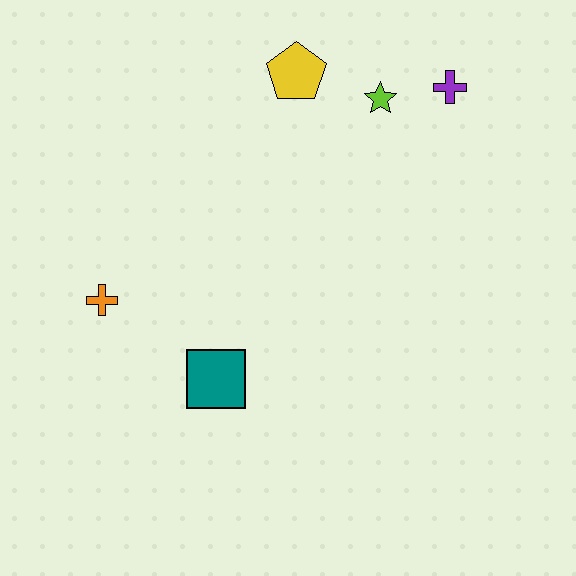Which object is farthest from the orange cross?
The purple cross is farthest from the orange cross.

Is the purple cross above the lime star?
Yes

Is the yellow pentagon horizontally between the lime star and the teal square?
Yes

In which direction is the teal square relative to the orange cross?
The teal square is to the right of the orange cross.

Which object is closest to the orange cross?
The teal square is closest to the orange cross.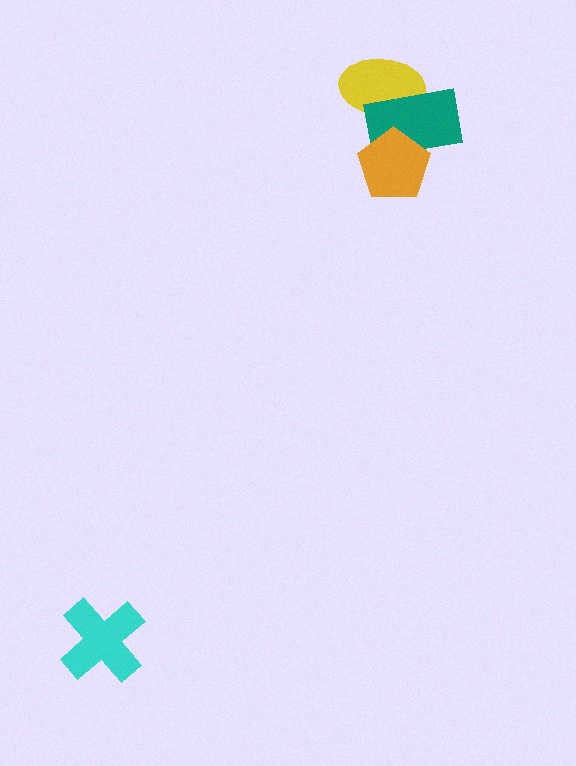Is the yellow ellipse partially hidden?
Yes, it is partially covered by another shape.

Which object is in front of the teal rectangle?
The orange pentagon is in front of the teal rectangle.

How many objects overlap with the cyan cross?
0 objects overlap with the cyan cross.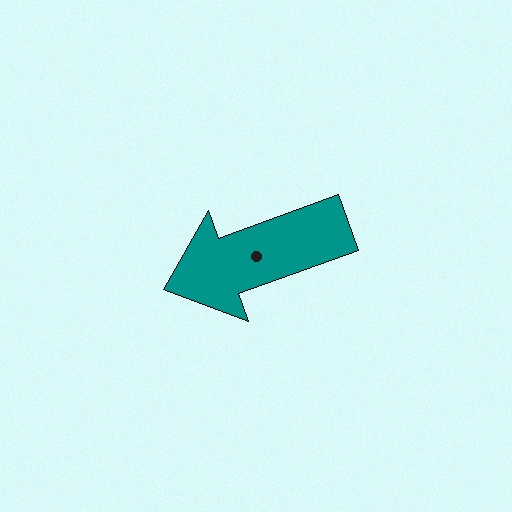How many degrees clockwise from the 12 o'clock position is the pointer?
Approximately 250 degrees.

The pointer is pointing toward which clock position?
Roughly 8 o'clock.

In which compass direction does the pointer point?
West.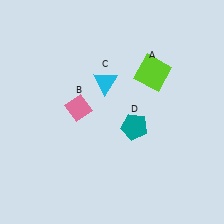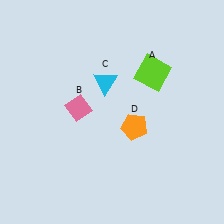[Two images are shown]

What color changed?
The pentagon (D) changed from teal in Image 1 to orange in Image 2.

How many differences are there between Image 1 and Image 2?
There is 1 difference between the two images.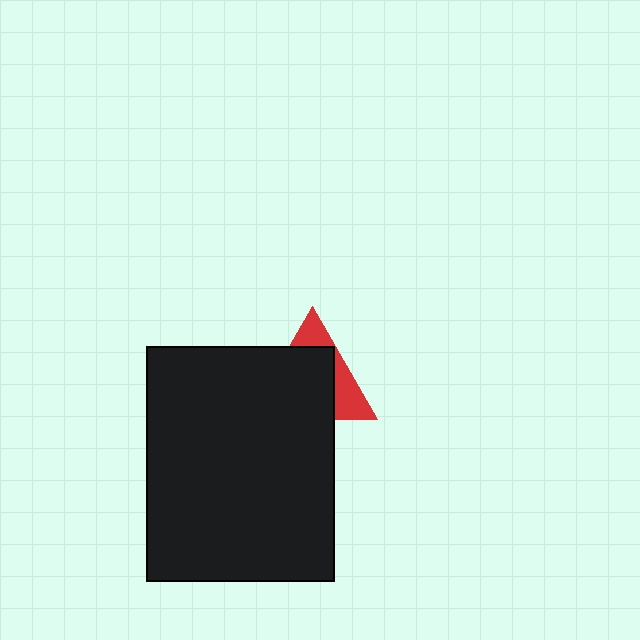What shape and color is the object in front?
The object in front is a black rectangle.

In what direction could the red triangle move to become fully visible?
The red triangle could move toward the upper-right. That would shift it out from behind the black rectangle entirely.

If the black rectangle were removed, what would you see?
You would see the complete red triangle.